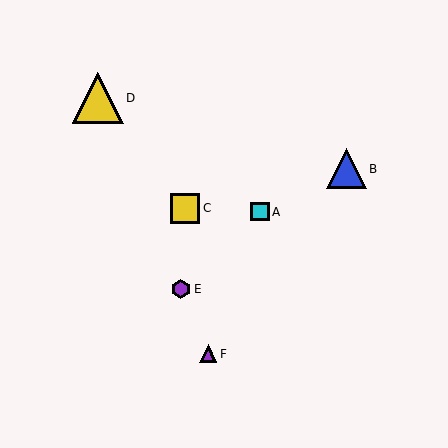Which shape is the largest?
The yellow triangle (labeled D) is the largest.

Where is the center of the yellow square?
The center of the yellow square is at (185, 208).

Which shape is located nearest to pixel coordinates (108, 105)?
The yellow triangle (labeled D) at (98, 98) is nearest to that location.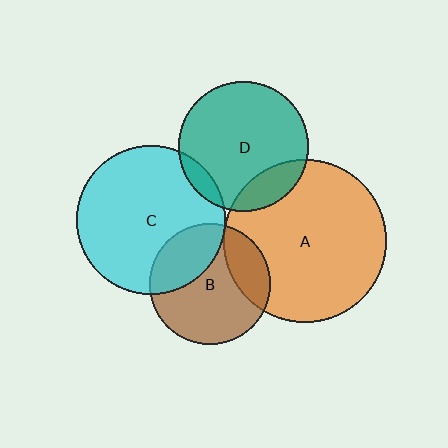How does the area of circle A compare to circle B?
Approximately 1.8 times.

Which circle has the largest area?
Circle A (orange).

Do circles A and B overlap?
Yes.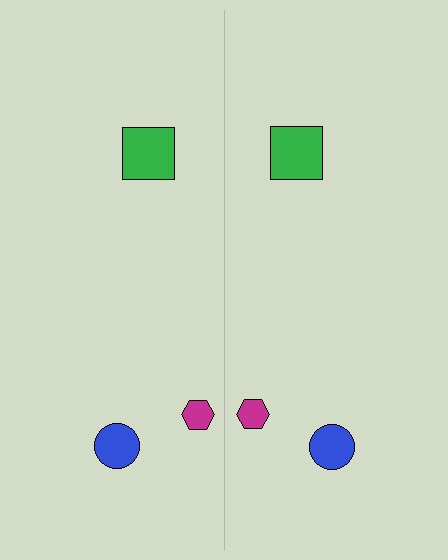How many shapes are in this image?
There are 6 shapes in this image.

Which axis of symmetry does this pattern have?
The pattern has a vertical axis of symmetry running through the center of the image.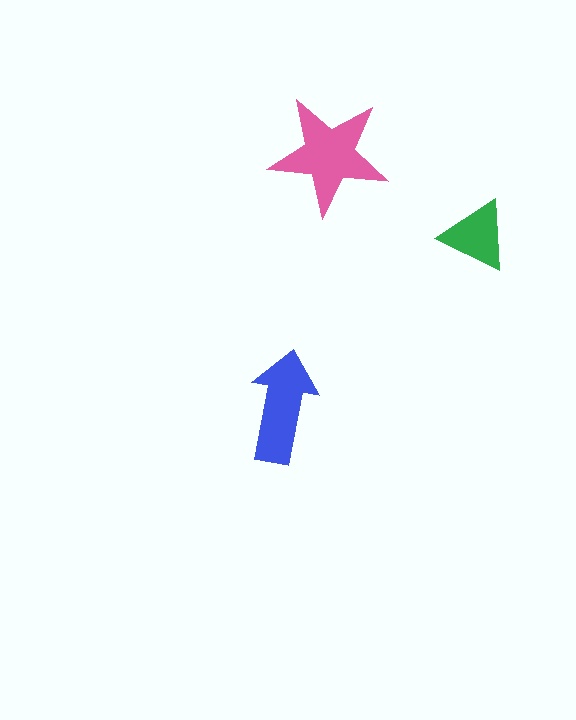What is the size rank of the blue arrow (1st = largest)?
2nd.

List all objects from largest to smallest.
The pink star, the blue arrow, the green triangle.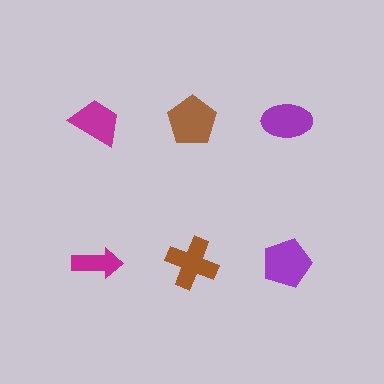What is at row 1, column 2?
A brown pentagon.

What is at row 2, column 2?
A brown cross.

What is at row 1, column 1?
A magenta trapezoid.